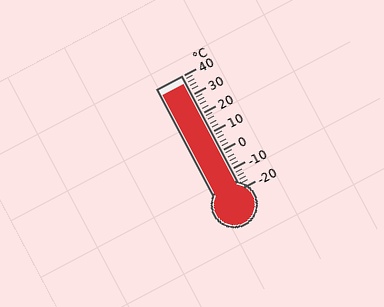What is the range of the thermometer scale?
The thermometer scale ranges from -20°C to 40°C.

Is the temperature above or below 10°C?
The temperature is above 10°C.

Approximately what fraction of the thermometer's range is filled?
The thermometer is filled to approximately 95% of its range.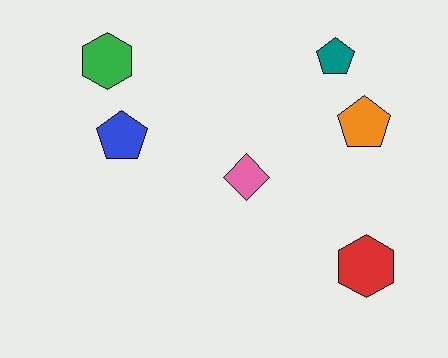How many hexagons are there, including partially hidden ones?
There are 2 hexagons.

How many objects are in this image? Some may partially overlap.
There are 6 objects.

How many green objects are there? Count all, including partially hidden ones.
There is 1 green object.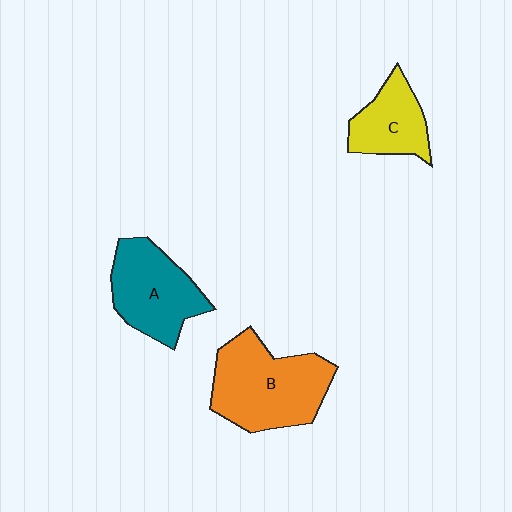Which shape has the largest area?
Shape B (orange).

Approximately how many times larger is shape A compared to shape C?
Approximately 1.4 times.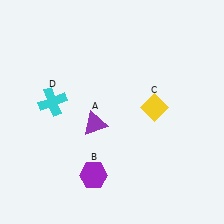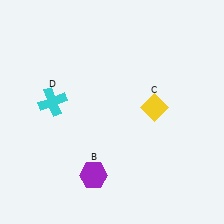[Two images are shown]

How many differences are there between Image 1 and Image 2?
There is 1 difference between the two images.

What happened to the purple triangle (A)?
The purple triangle (A) was removed in Image 2. It was in the bottom-left area of Image 1.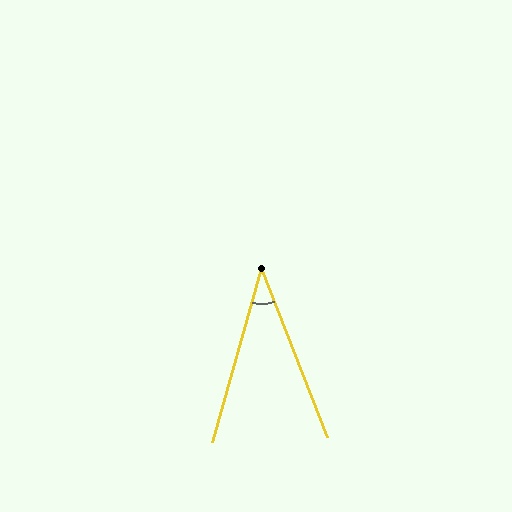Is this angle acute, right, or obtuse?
It is acute.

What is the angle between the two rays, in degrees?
Approximately 37 degrees.